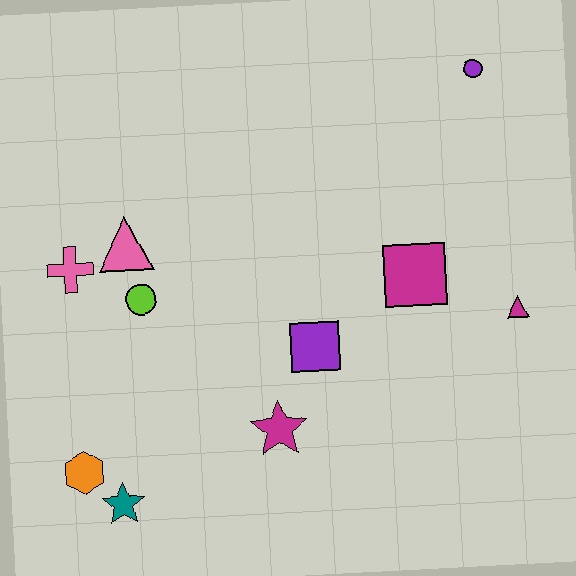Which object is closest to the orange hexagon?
The teal star is closest to the orange hexagon.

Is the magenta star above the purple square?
No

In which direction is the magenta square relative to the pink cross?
The magenta square is to the right of the pink cross.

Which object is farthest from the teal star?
The purple circle is farthest from the teal star.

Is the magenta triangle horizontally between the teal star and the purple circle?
No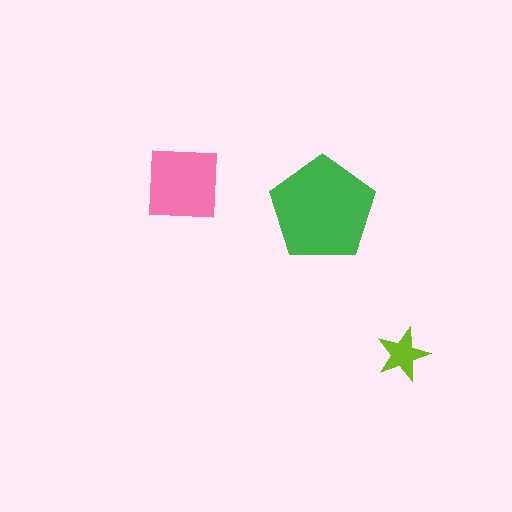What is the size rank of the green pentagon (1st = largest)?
1st.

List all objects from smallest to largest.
The lime star, the pink square, the green pentagon.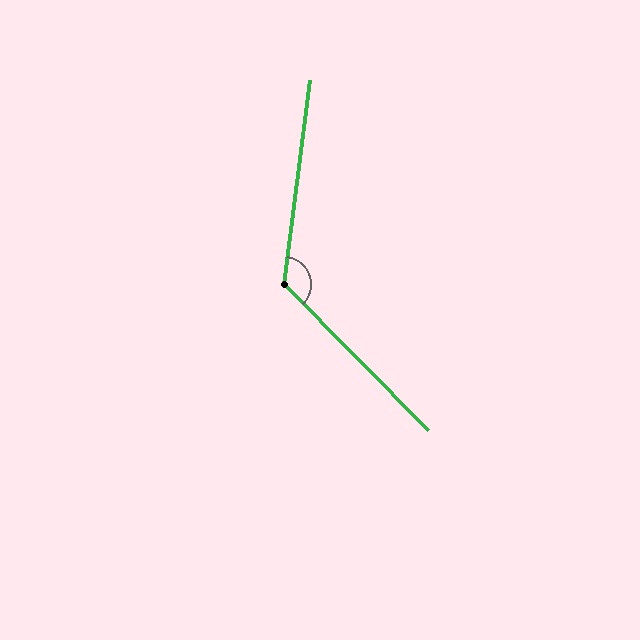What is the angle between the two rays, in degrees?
Approximately 128 degrees.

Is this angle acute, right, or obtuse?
It is obtuse.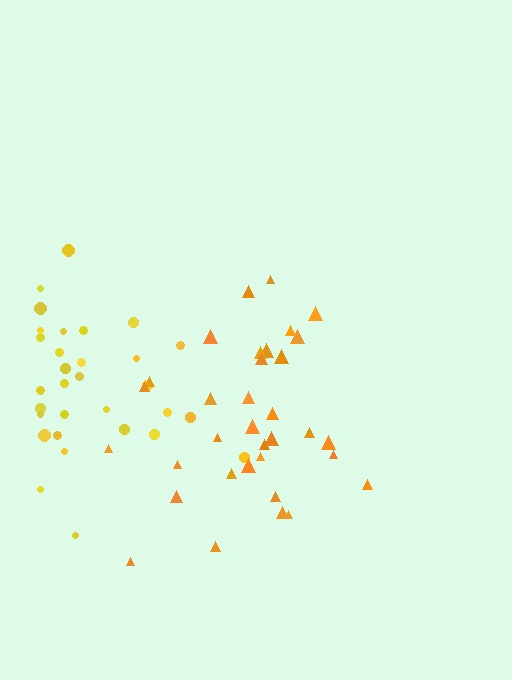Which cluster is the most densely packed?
Yellow.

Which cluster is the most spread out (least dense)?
Orange.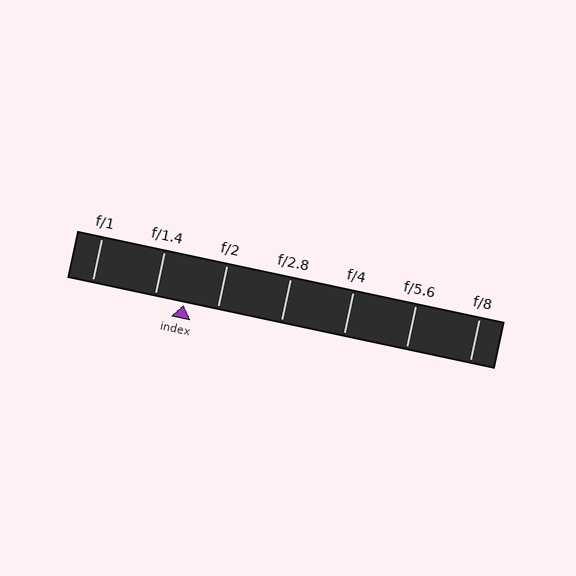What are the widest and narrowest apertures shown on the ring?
The widest aperture shown is f/1 and the narrowest is f/8.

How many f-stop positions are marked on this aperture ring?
There are 7 f-stop positions marked.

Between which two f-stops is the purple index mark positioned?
The index mark is between f/1.4 and f/2.